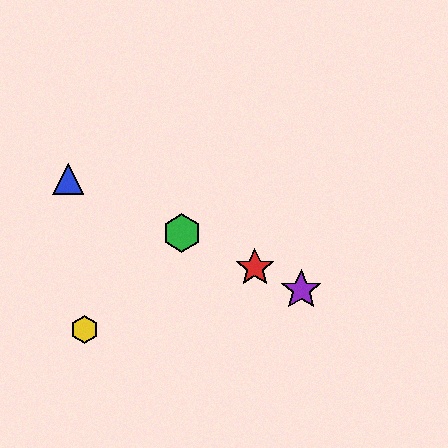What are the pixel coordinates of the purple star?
The purple star is at (301, 290).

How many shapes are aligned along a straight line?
4 shapes (the red star, the blue triangle, the green hexagon, the purple star) are aligned along a straight line.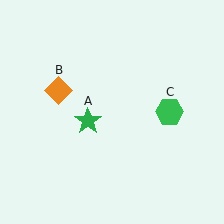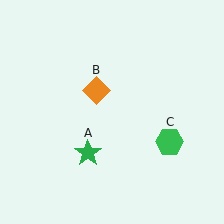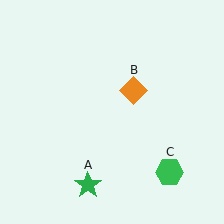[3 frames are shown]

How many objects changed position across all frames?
3 objects changed position: green star (object A), orange diamond (object B), green hexagon (object C).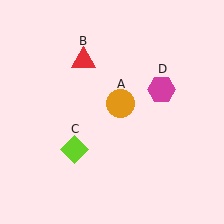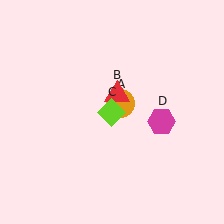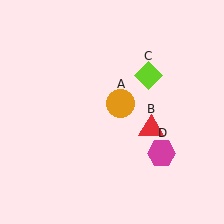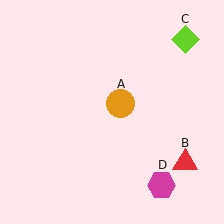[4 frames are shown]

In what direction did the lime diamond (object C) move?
The lime diamond (object C) moved up and to the right.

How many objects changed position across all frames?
3 objects changed position: red triangle (object B), lime diamond (object C), magenta hexagon (object D).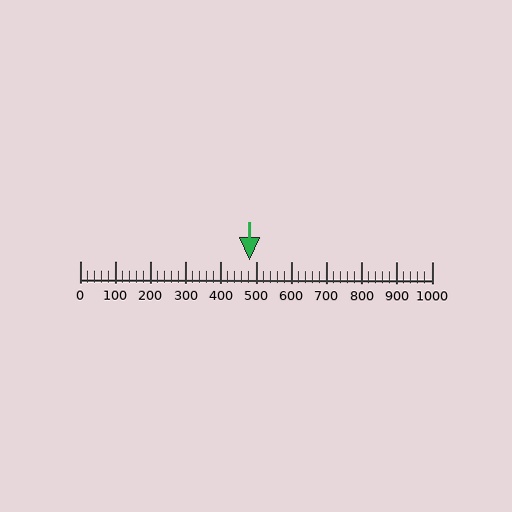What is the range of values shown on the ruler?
The ruler shows values from 0 to 1000.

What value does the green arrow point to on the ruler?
The green arrow points to approximately 481.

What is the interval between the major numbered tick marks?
The major tick marks are spaced 100 units apart.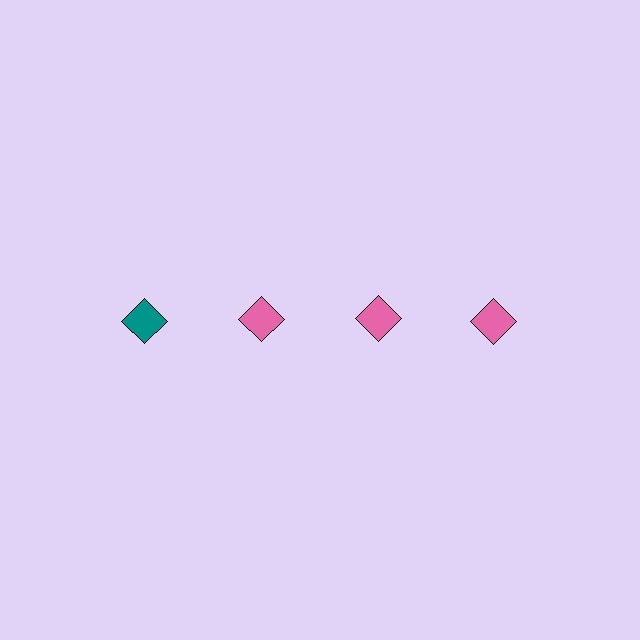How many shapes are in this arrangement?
There are 4 shapes arranged in a grid pattern.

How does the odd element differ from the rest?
It has a different color: teal instead of pink.